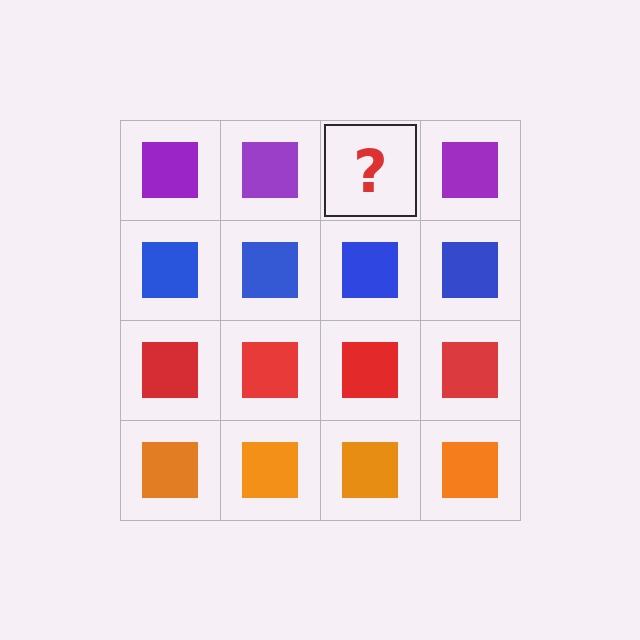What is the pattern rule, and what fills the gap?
The rule is that each row has a consistent color. The gap should be filled with a purple square.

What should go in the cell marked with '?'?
The missing cell should contain a purple square.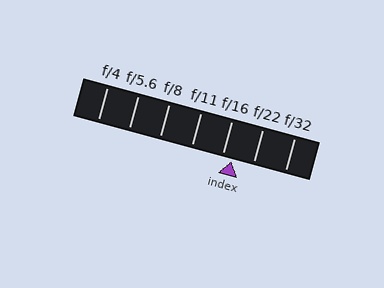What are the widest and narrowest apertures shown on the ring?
The widest aperture shown is f/4 and the narrowest is f/32.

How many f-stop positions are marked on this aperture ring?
There are 7 f-stop positions marked.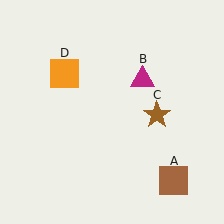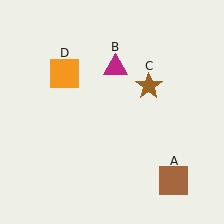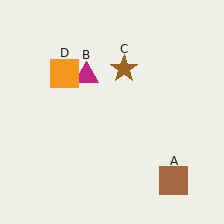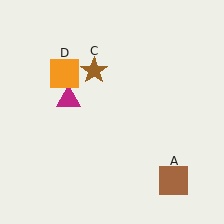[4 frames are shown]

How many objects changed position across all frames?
2 objects changed position: magenta triangle (object B), brown star (object C).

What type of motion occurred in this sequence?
The magenta triangle (object B), brown star (object C) rotated counterclockwise around the center of the scene.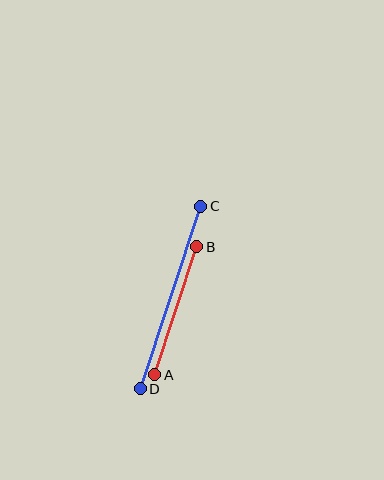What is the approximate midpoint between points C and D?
The midpoint is at approximately (170, 297) pixels.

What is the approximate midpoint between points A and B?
The midpoint is at approximately (176, 311) pixels.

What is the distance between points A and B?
The distance is approximately 135 pixels.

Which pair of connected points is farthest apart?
Points C and D are farthest apart.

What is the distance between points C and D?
The distance is approximately 192 pixels.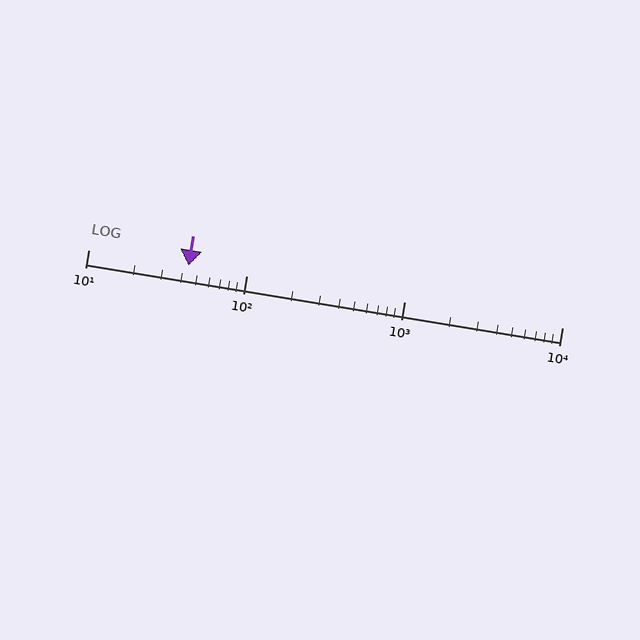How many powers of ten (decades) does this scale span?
The scale spans 3 decades, from 10 to 10000.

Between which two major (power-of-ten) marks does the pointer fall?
The pointer is between 10 and 100.